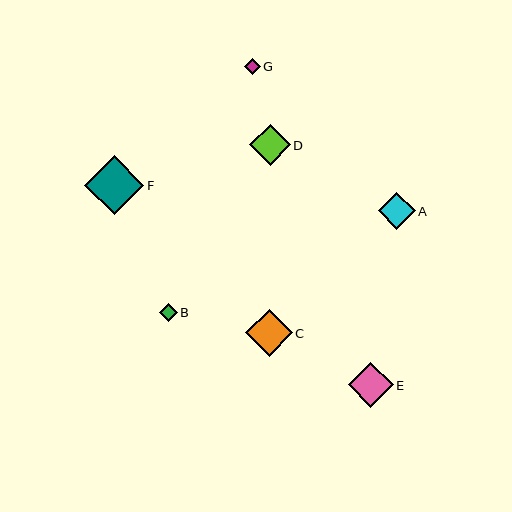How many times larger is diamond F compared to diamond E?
Diamond F is approximately 1.3 times the size of diamond E.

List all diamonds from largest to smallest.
From largest to smallest: F, C, E, D, A, B, G.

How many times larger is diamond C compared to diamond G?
Diamond C is approximately 2.9 times the size of diamond G.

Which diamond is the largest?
Diamond F is the largest with a size of approximately 59 pixels.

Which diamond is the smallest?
Diamond G is the smallest with a size of approximately 16 pixels.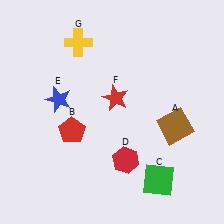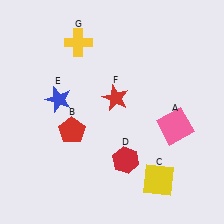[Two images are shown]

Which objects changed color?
A changed from brown to pink. C changed from green to yellow.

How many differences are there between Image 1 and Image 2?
There are 2 differences between the two images.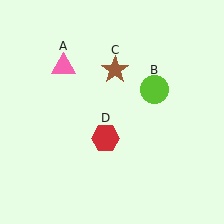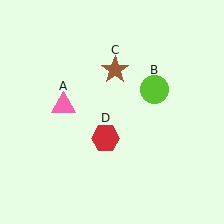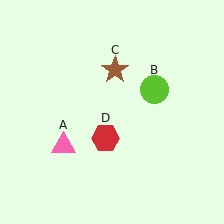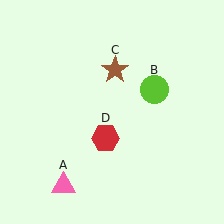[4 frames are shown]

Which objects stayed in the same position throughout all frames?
Lime circle (object B) and brown star (object C) and red hexagon (object D) remained stationary.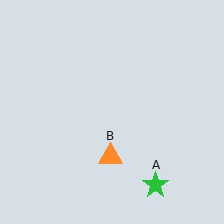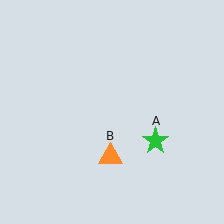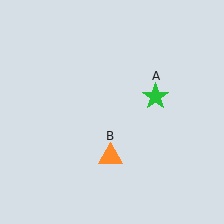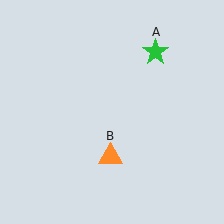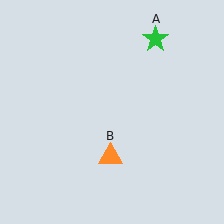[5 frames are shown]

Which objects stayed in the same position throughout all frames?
Orange triangle (object B) remained stationary.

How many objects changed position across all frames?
1 object changed position: green star (object A).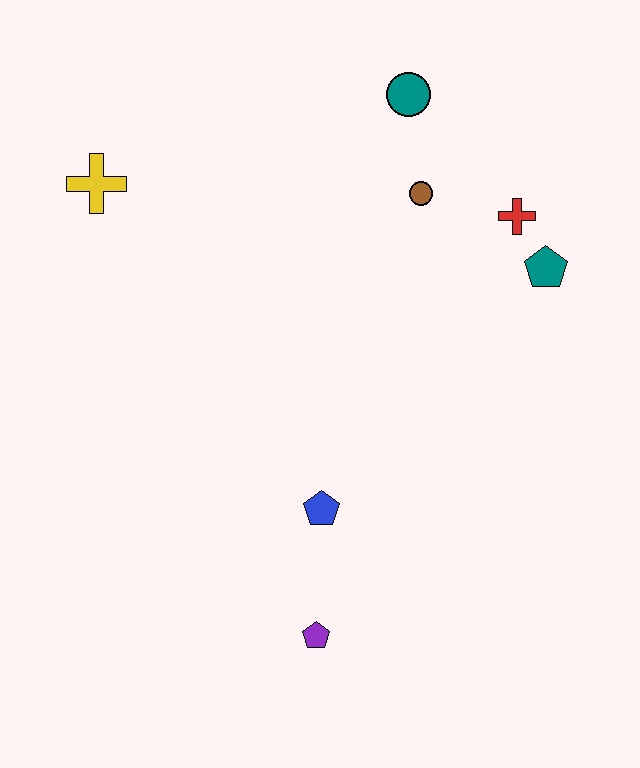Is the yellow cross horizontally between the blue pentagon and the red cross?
No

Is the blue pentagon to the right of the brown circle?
No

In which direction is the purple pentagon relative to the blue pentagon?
The purple pentagon is below the blue pentagon.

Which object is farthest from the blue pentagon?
The teal circle is farthest from the blue pentagon.